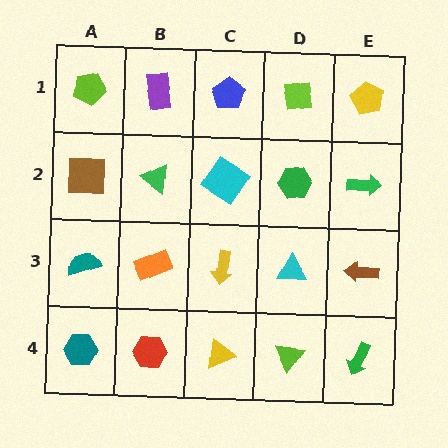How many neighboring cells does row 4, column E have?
2.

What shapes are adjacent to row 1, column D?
A green hexagon (row 2, column D), a blue pentagon (row 1, column C), a yellow pentagon (row 1, column E).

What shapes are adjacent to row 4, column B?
An orange rectangle (row 3, column B), a teal hexagon (row 4, column A), a yellow triangle (row 4, column C).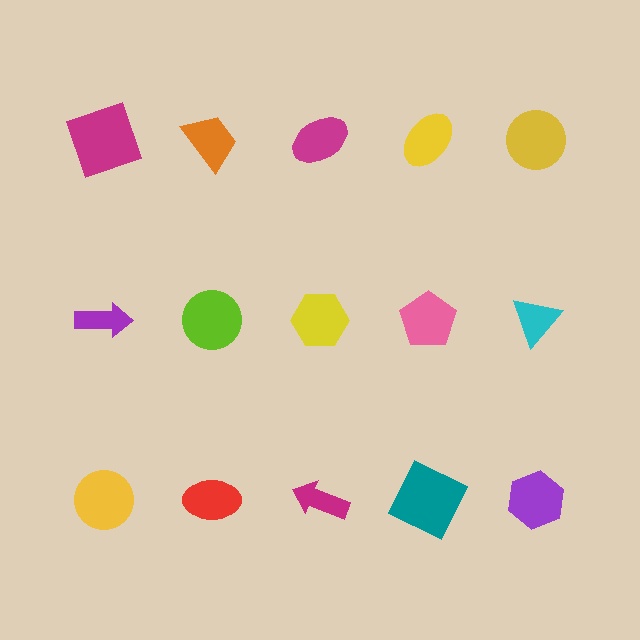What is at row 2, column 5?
A cyan triangle.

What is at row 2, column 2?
A lime circle.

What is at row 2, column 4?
A pink pentagon.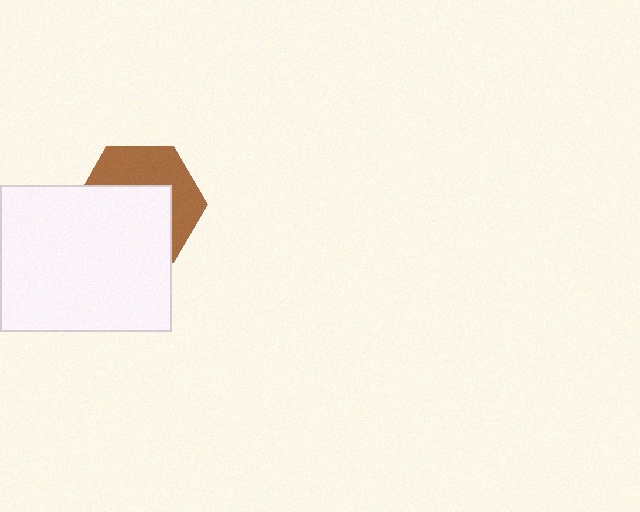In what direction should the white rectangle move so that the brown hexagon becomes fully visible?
The white rectangle should move down. That is the shortest direction to clear the overlap and leave the brown hexagon fully visible.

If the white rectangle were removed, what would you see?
You would see the complete brown hexagon.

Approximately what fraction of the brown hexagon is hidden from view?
Roughly 55% of the brown hexagon is hidden behind the white rectangle.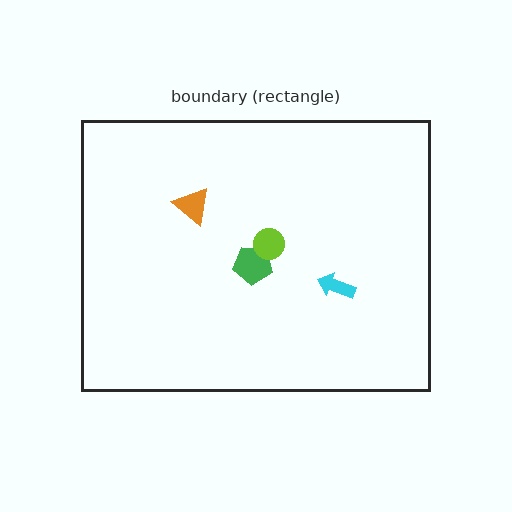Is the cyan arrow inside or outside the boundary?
Inside.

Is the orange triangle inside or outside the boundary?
Inside.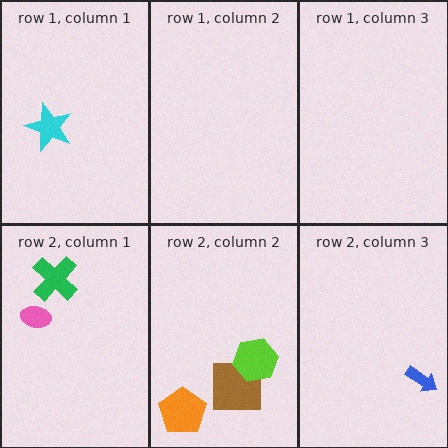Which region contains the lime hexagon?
The row 2, column 2 region.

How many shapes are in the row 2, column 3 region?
1.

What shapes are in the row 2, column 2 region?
The brown square, the orange pentagon, the lime hexagon.